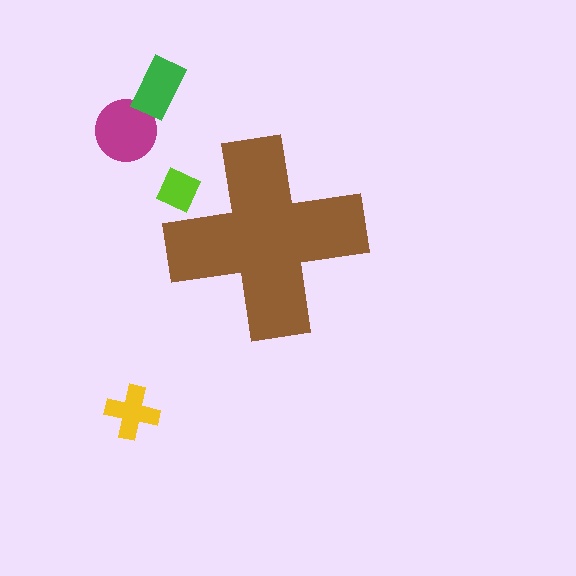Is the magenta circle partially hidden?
No, the magenta circle is fully visible.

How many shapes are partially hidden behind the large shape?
1 shape is partially hidden.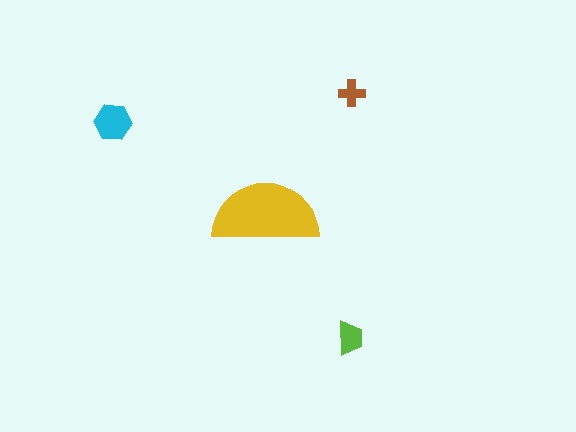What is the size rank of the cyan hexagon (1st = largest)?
2nd.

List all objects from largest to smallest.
The yellow semicircle, the cyan hexagon, the lime trapezoid, the brown cross.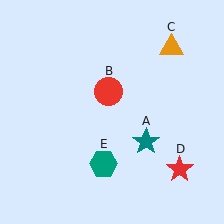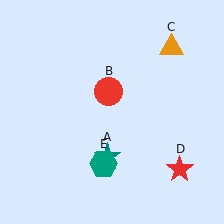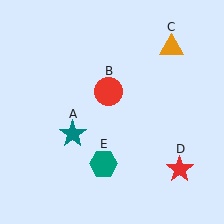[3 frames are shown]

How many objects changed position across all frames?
1 object changed position: teal star (object A).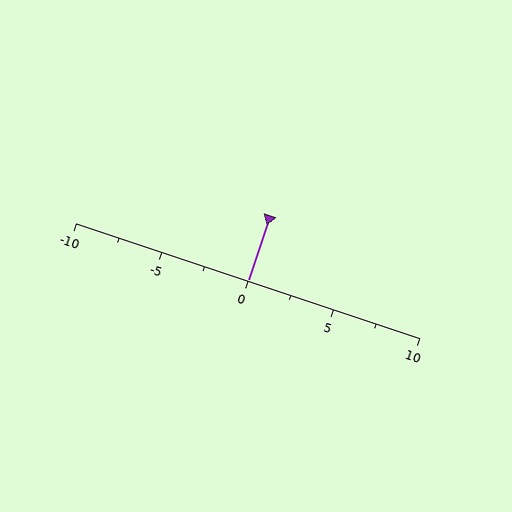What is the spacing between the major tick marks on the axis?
The major ticks are spaced 5 apart.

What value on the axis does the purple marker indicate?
The marker indicates approximately 0.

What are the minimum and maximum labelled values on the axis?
The axis runs from -10 to 10.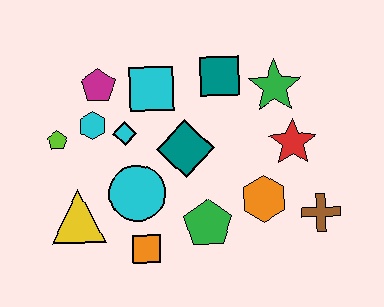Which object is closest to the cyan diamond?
The cyan hexagon is closest to the cyan diamond.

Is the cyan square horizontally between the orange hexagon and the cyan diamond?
Yes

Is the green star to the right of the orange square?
Yes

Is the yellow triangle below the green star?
Yes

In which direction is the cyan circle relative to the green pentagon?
The cyan circle is to the left of the green pentagon.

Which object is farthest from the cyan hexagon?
The brown cross is farthest from the cyan hexagon.